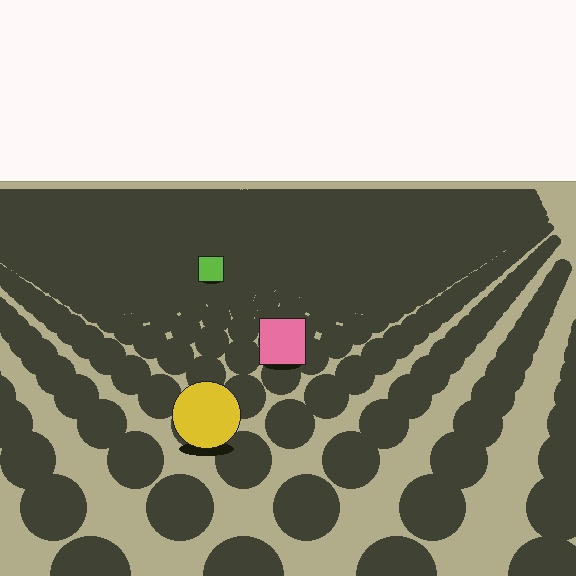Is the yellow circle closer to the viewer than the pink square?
Yes. The yellow circle is closer — you can tell from the texture gradient: the ground texture is coarser near it.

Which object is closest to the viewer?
The yellow circle is closest. The texture marks near it are larger and more spread out.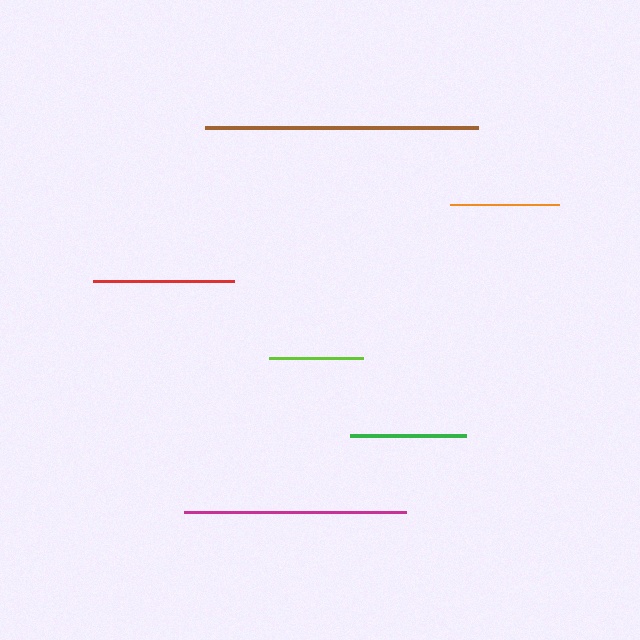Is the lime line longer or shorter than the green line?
The green line is longer than the lime line.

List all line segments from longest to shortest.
From longest to shortest: brown, magenta, red, green, orange, lime.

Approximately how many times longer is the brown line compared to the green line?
The brown line is approximately 2.4 times the length of the green line.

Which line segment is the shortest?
The lime line is the shortest at approximately 94 pixels.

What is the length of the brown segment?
The brown segment is approximately 274 pixels long.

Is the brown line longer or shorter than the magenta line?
The brown line is longer than the magenta line.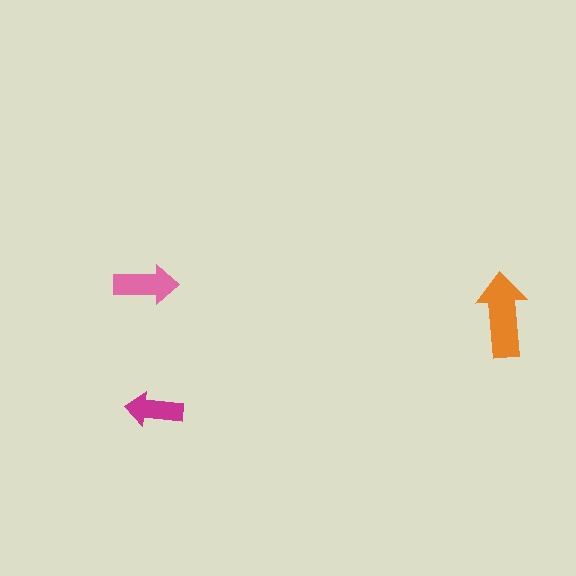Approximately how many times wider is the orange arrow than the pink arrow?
About 1.5 times wider.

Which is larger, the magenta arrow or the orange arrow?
The orange one.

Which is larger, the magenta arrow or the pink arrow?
The pink one.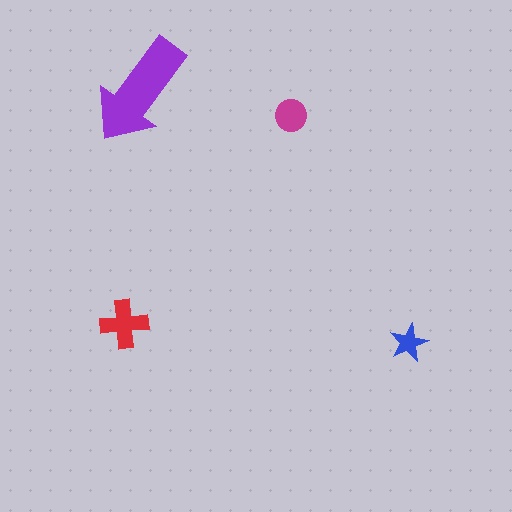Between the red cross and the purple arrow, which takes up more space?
The purple arrow.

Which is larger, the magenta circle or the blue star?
The magenta circle.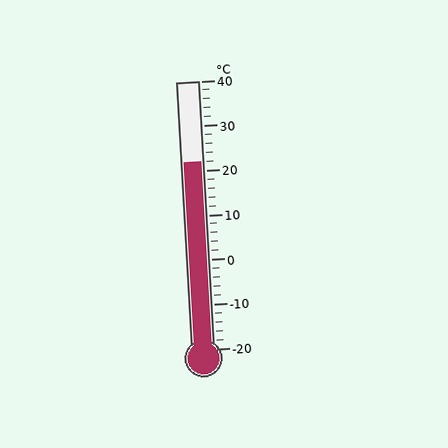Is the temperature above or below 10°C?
The temperature is above 10°C.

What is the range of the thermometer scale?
The thermometer scale ranges from -20°C to 40°C.